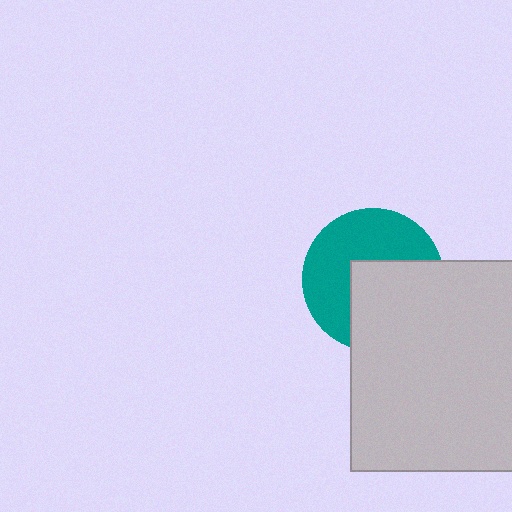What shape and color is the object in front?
The object in front is a light gray square.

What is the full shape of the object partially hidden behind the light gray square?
The partially hidden object is a teal circle.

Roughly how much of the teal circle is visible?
About half of it is visible (roughly 53%).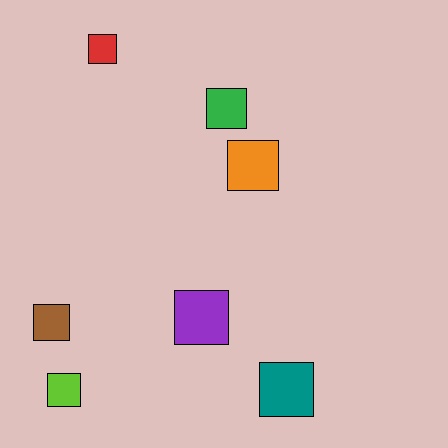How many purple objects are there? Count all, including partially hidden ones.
There is 1 purple object.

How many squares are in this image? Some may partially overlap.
There are 7 squares.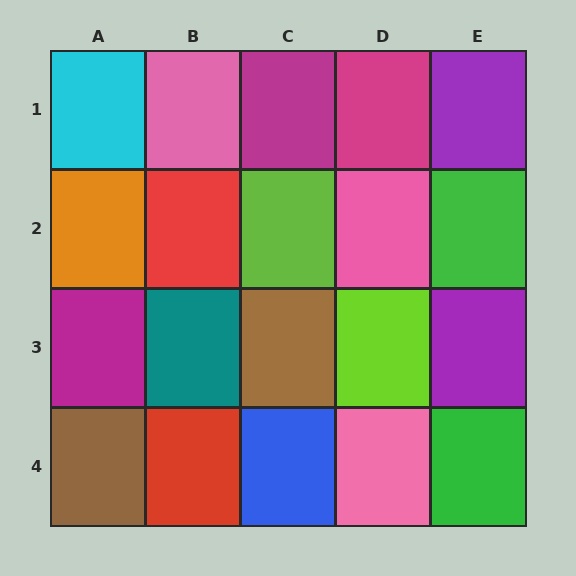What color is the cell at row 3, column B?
Teal.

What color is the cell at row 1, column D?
Magenta.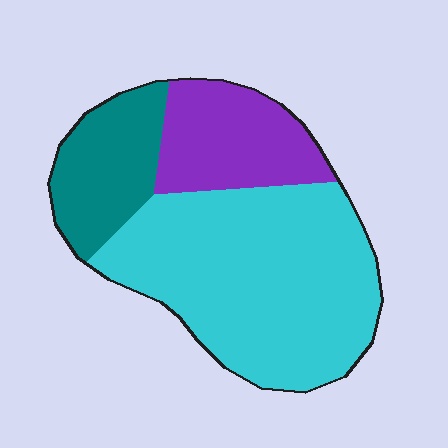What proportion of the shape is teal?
Teal takes up less than a quarter of the shape.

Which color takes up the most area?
Cyan, at roughly 60%.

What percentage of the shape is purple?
Purple covers about 20% of the shape.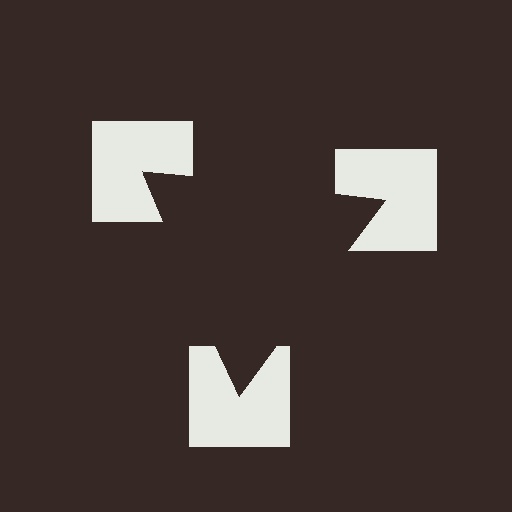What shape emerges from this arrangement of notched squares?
An illusory triangle — its edges are inferred from the aligned wedge cuts in the notched squares, not physically drawn.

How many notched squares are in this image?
There are 3 — one at each vertex of the illusory triangle.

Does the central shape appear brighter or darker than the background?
It typically appears slightly darker than the background, even though no actual brightness change is drawn.